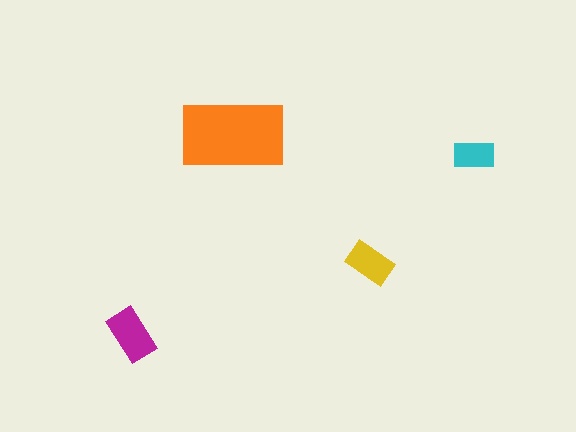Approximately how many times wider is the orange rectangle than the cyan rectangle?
About 2.5 times wider.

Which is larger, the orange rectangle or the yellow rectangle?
The orange one.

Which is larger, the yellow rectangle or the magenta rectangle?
The magenta one.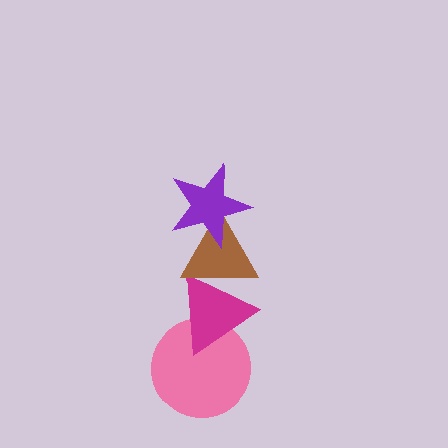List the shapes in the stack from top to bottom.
From top to bottom: the purple star, the brown triangle, the magenta triangle, the pink circle.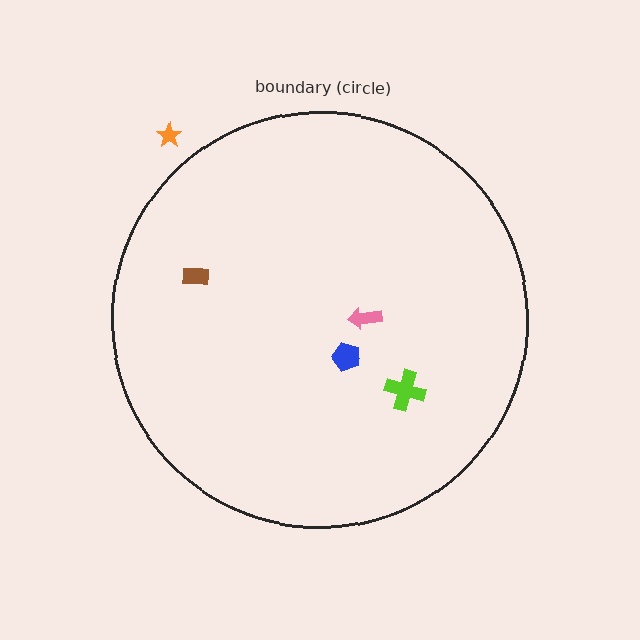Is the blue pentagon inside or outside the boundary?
Inside.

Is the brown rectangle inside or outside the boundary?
Inside.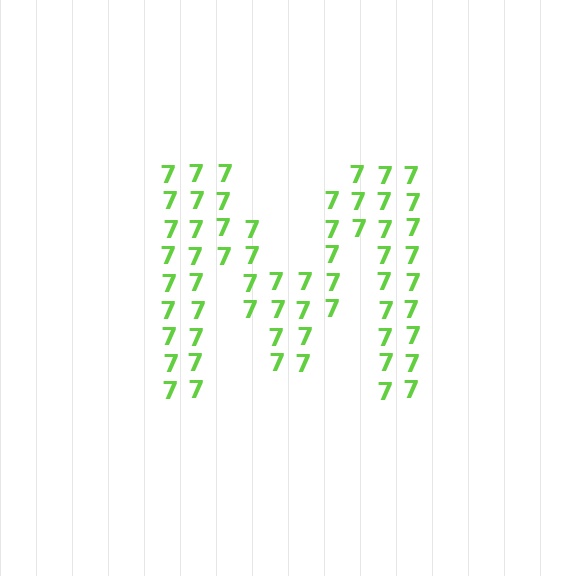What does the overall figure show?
The overall figure shows the letter M.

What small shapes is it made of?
It is made of small digit 7's.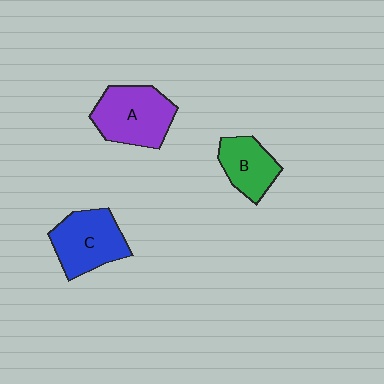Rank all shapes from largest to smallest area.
From largest to smallest: A (purple), C (blue), B (green).